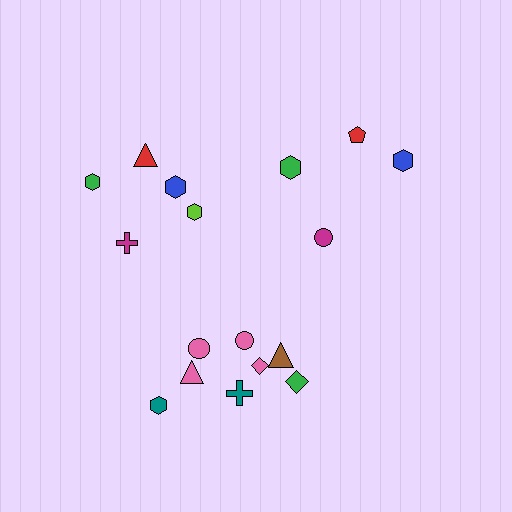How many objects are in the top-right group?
There are 4 objects.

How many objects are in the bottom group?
There are 8 objects.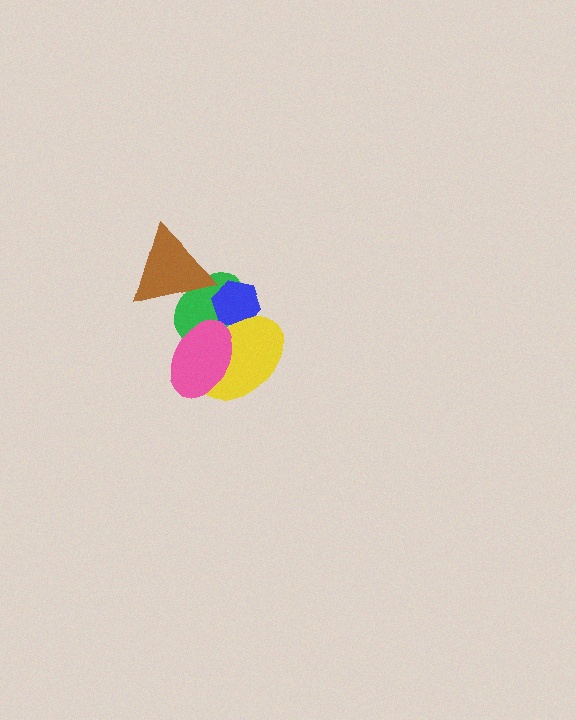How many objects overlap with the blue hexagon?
2 objects overlap with the blue hexagon.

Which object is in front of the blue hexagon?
The yellow ellipse is in front of the blue hexagon.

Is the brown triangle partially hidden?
No, no other shape covers it.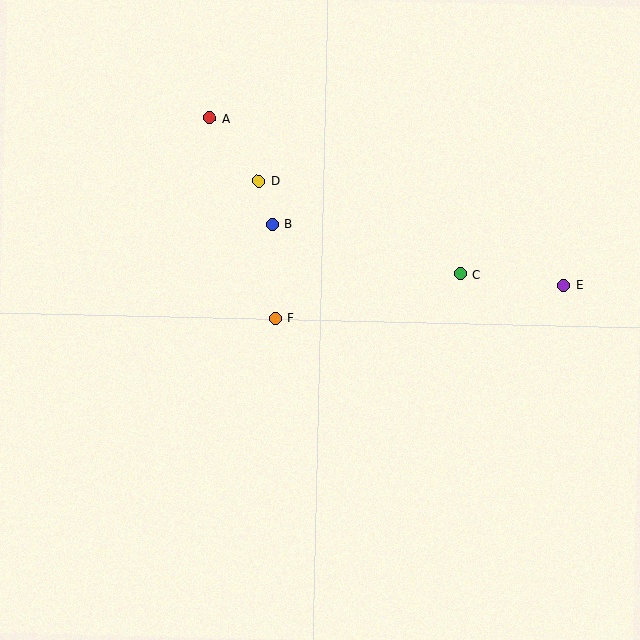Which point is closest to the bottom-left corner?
Point F is closest to the bottom-left corner.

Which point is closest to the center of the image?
Point F at (275, 318) is closest to the center.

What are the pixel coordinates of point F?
Point F is at (275, 318).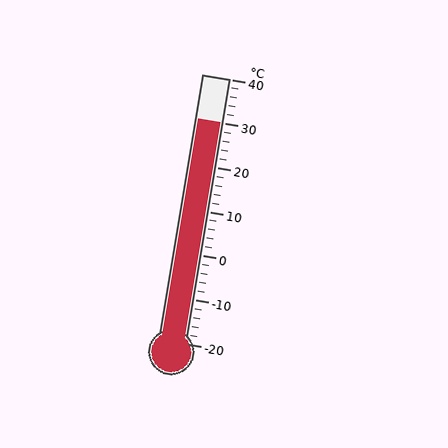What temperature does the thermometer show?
The thermometer shows approximately 30°C.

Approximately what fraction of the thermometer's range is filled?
The thermometer is filled to approximately 85% of its range.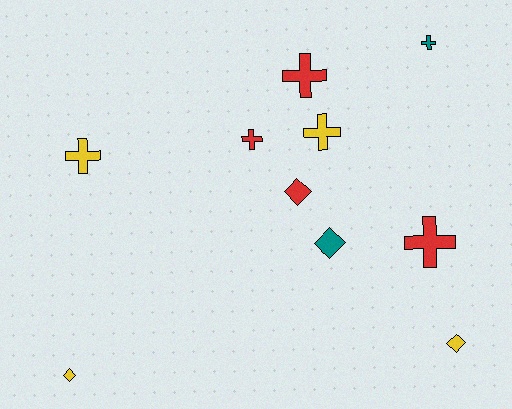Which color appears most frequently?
Red, with 4 objects.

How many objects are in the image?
There are 10 objects.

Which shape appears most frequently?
Cross, with 6 objects.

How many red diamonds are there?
There is 1 red diamond.